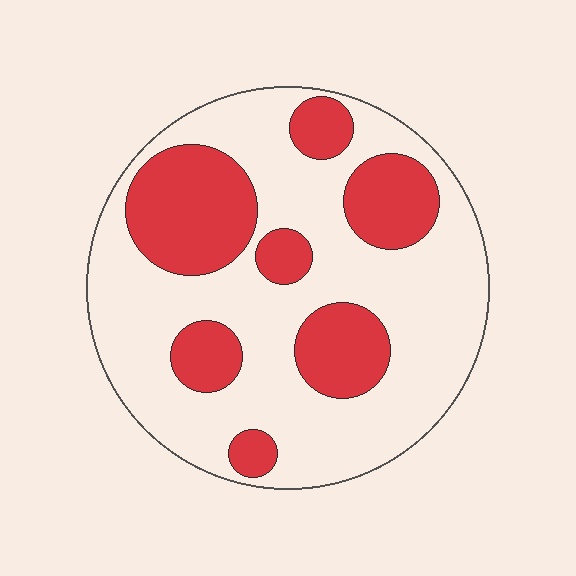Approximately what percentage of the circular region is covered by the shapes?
Approximately 30%.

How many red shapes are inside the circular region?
7.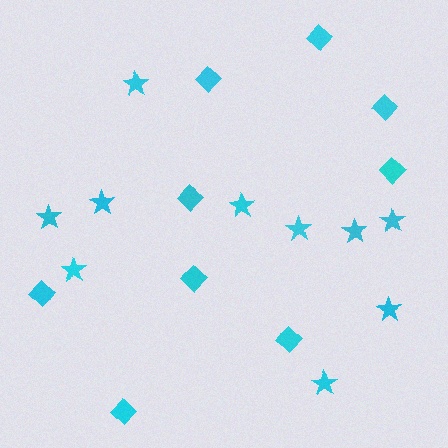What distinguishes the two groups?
There are 2 groups: one group of stars (10) and one group of diamonds (9).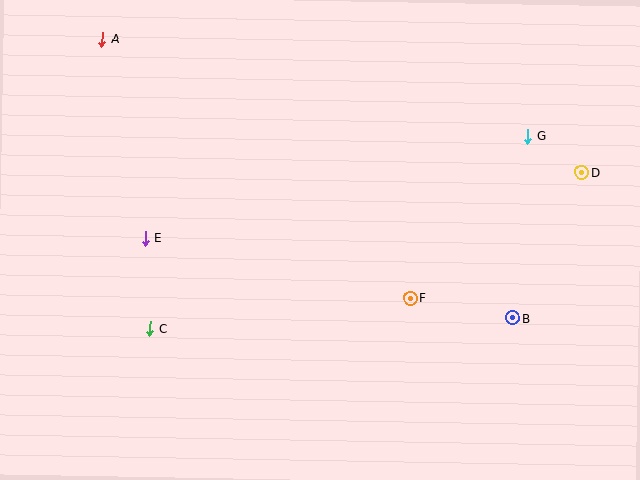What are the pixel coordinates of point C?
Point C is at (150, 329).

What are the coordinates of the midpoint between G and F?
The midpoint between G and F is at (469, 217).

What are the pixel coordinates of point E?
Point E is at (145, 238).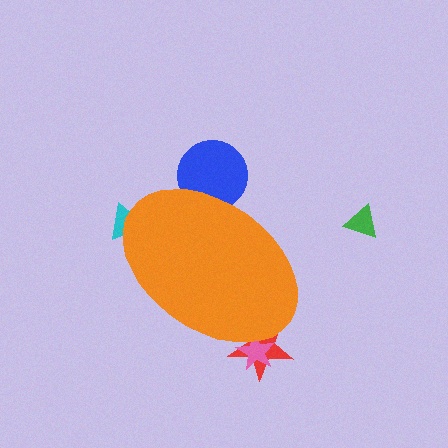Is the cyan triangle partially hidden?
Yes, the cyan triangle is partially hidden behind the orange ellipse.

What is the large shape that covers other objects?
An orange ellipse.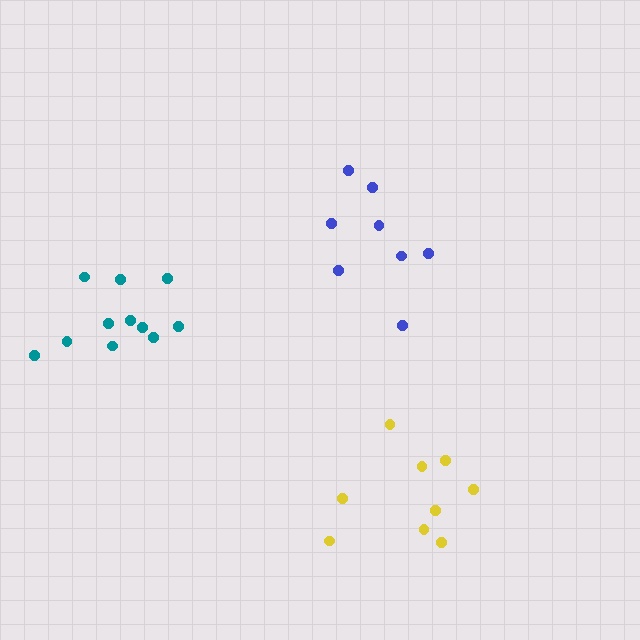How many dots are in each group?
Group 1: 8 dots, Group 2: 11 dots, Group 3: 9 dots (28 total).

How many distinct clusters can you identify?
There are 3 distinct clusters.